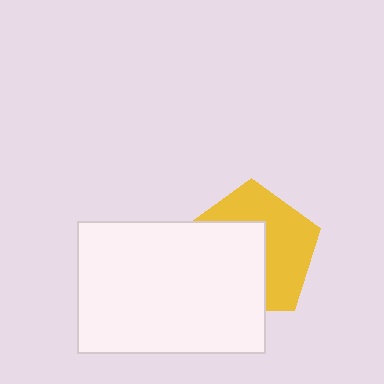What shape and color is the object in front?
The object in front is a white rectangle.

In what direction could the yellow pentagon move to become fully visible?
The yellow pentagon could move toward the upper-right. That would shift it out from behind the white rectangle entirely.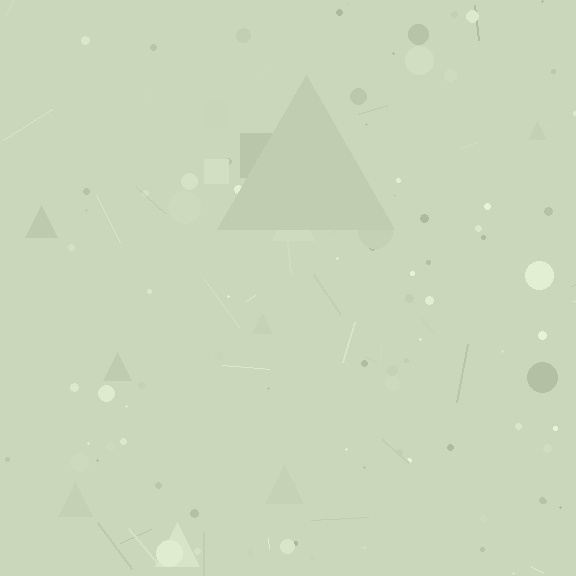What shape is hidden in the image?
A triangle is hidden in the image.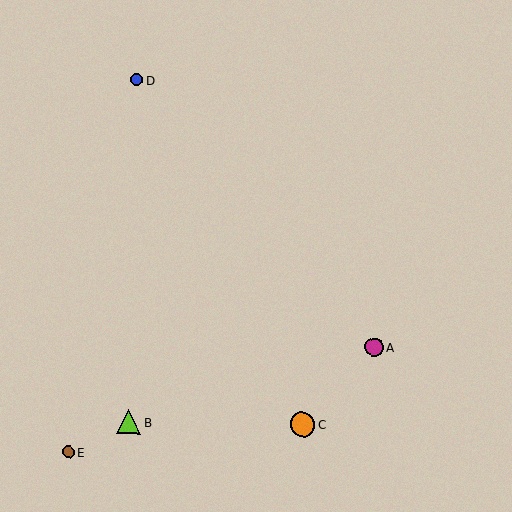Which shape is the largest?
The lime triangle (labeled B) is the largest.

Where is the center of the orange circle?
The center of the orange circle is at (302, 424).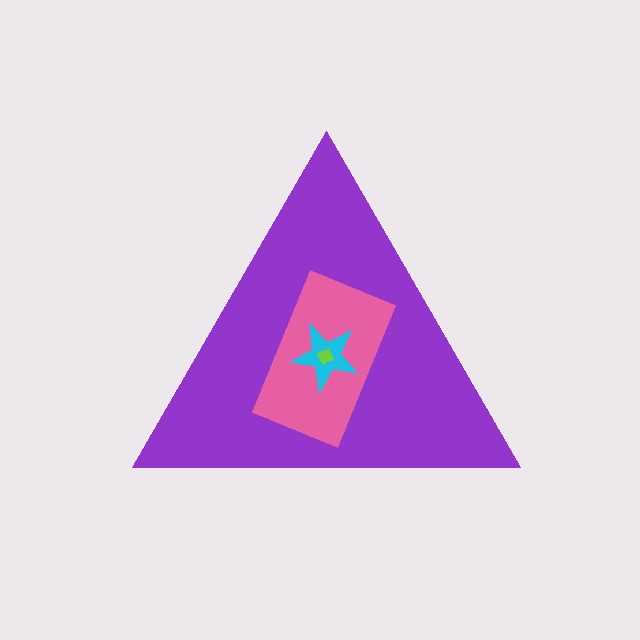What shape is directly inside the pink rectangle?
The cyan star.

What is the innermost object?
The lime diamond.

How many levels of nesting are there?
4.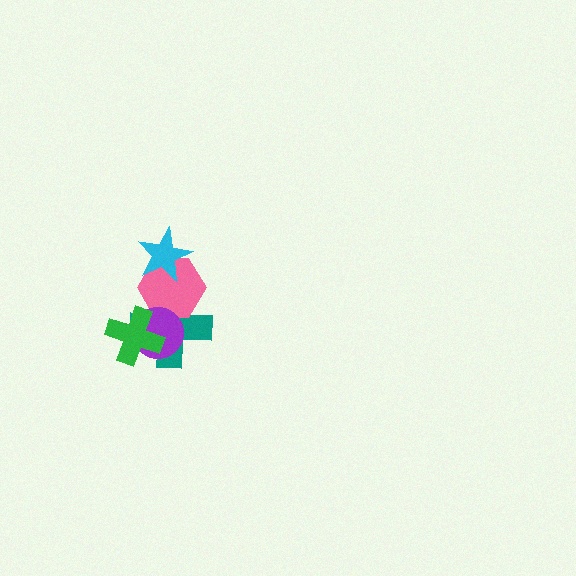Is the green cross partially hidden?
No, no other shape covers it.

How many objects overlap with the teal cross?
3 objects overlap with the teal cross.